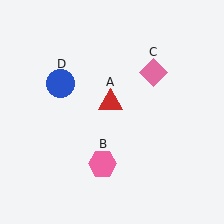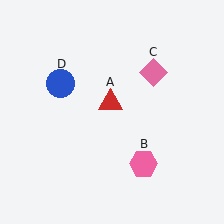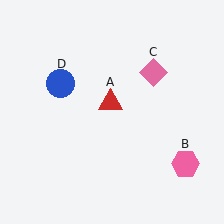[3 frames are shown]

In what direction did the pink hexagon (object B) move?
The pink hexagon (object B) moved right.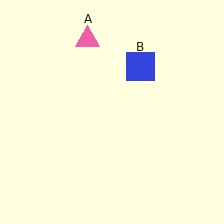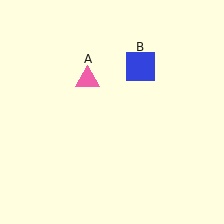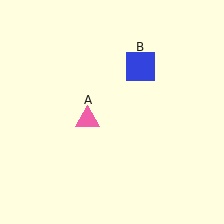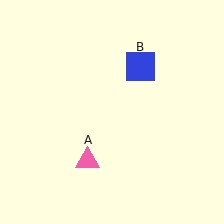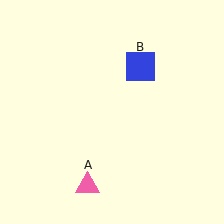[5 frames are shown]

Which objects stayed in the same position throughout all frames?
Blue square (object B) remained stationary.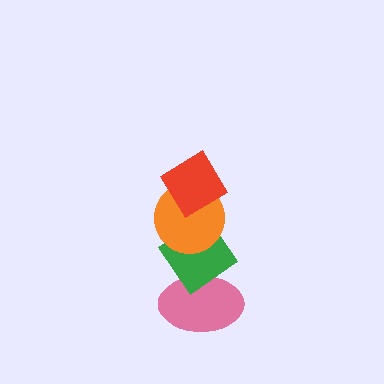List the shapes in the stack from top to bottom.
From top to bottom: the red diamond, the orange circle, the green diamond, the pink ellipse.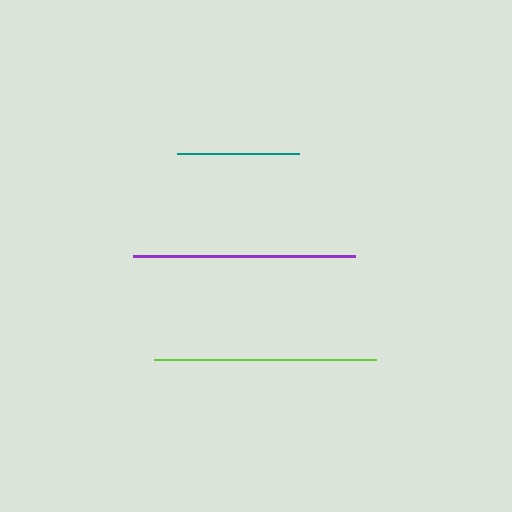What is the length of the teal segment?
The teal segment is approximately 122 pixels long.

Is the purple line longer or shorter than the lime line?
The lime line is longer than the purple line.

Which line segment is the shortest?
The teal line is the shortest at approximately 122 pixels.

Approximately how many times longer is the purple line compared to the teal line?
The purple line is approximately 1.8 times the length of the teal line.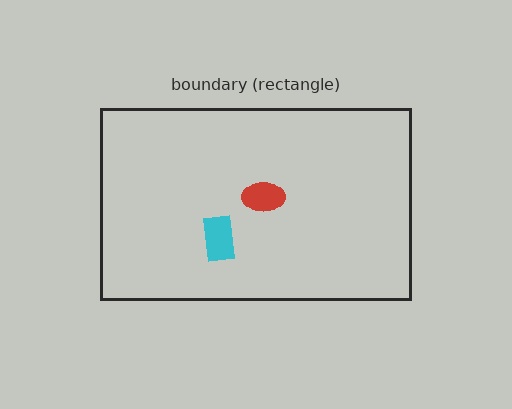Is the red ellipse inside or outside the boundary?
Inside.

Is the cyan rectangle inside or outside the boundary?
Inside.